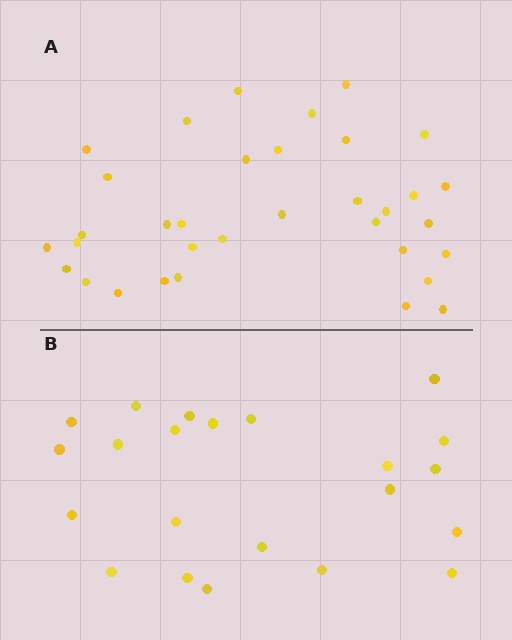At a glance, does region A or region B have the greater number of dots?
Region A (the top region) has more dots.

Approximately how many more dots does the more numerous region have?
Region A has roughly 12 or so more dots than region B.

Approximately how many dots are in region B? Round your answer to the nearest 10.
About 20 dots. (The exact count is 22, which rounds to 20.)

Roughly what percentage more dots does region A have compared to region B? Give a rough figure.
About 55% more.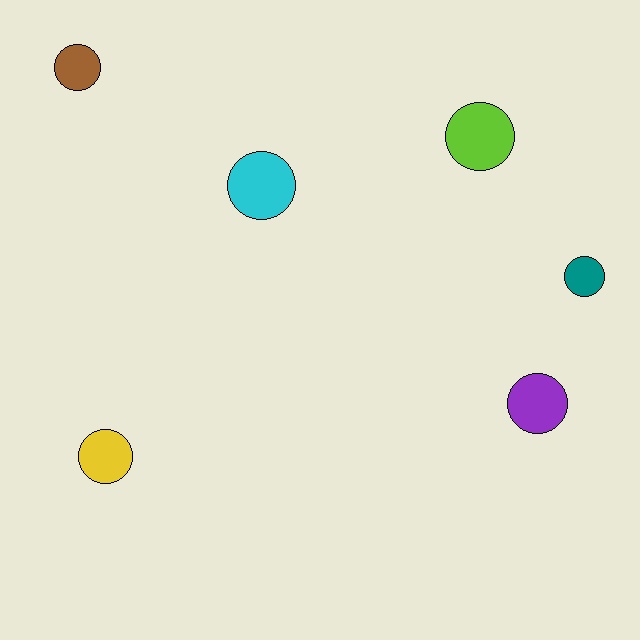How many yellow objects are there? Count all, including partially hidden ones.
There is 1 yellow object.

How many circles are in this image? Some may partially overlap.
There are 6 circles.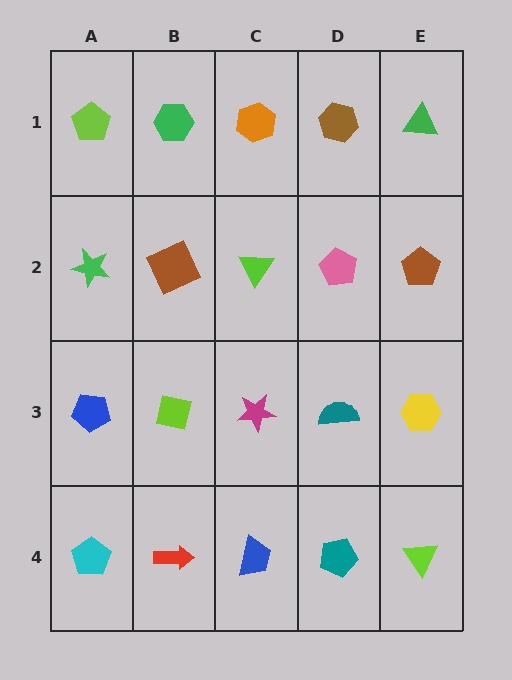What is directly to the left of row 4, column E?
A teal pentagon.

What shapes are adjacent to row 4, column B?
A lime square (row 3, column B), a cyan pentagon (row 4, column A), a blue trapezoid (row 4, column C).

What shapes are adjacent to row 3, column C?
A lime triangle (row 2, column C), a blue trapezoid (row 4, column C), a lime square (row 3, column B), a teal semicircle (row 3, column D).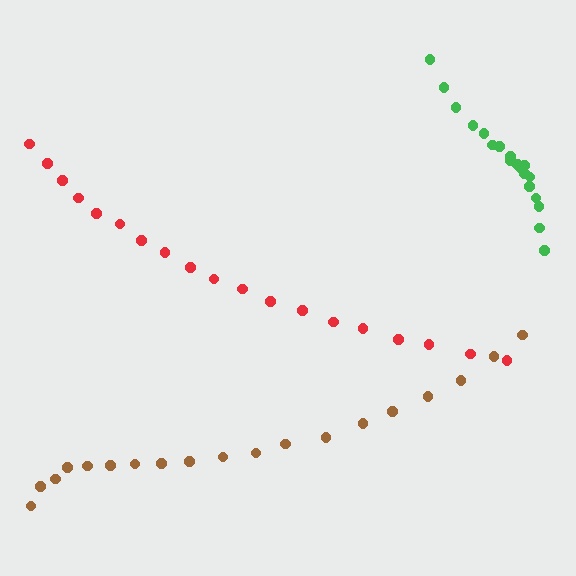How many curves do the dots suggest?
There are 3 distinct paths.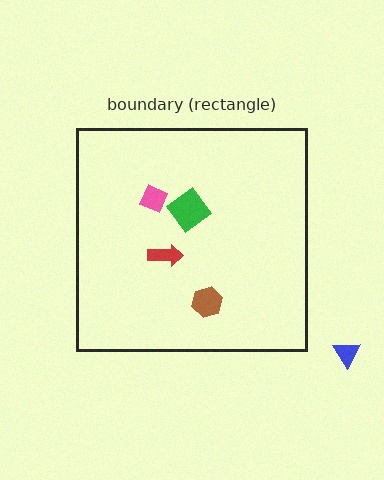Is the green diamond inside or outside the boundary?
Inside.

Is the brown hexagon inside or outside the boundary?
Inside.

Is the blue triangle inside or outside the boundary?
Outside.